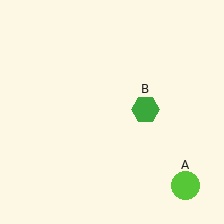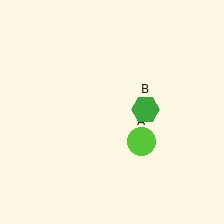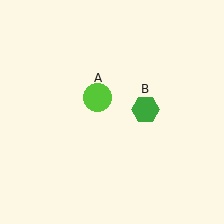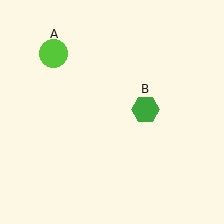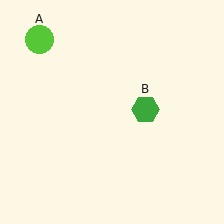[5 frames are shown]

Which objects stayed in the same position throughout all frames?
Green hexagon (object B) remained stationary.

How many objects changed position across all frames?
1 object changed position: lime circle (object A).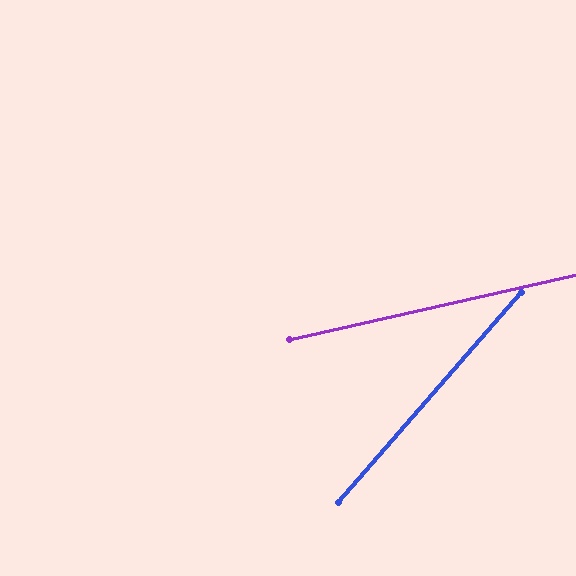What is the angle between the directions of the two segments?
Approximately 36 degrees.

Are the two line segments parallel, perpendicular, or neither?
Neither parallel nor perpendicular — they differ by about 36°.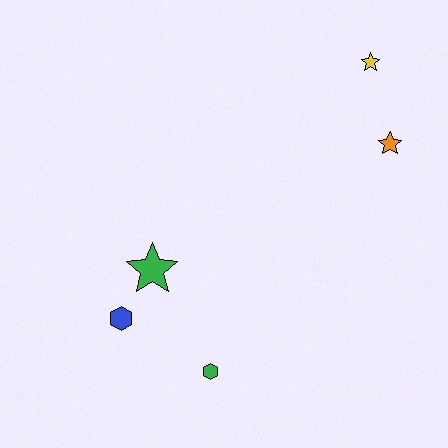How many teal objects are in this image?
There are no teal objects.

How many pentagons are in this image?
There are no pentagons.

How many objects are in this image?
There are 5 objects.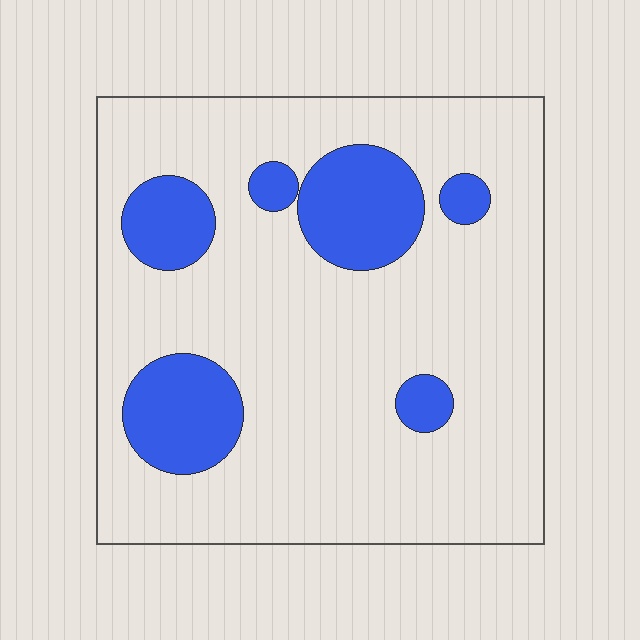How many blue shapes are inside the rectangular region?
6.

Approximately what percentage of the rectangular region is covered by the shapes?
Approximately 20%.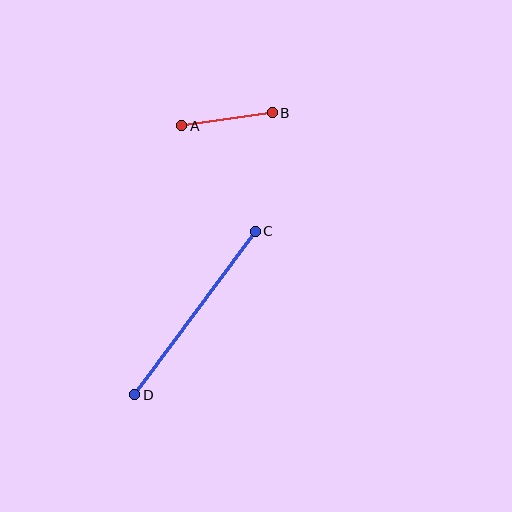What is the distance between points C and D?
The distance is approximately 203 pixels.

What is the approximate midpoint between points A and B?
The midpoint is at approximately (227, 119) pixels.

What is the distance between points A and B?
The distance is approximately 92 pixels.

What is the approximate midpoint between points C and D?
The midpoint is at approximately (195, 313) pixels.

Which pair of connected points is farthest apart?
Points C and D are farthest apart.